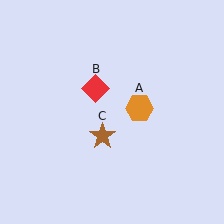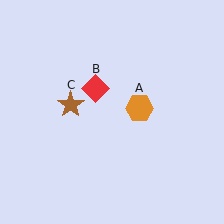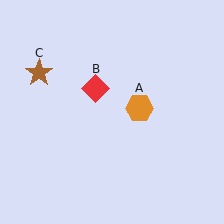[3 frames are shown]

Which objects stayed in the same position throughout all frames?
Orange hexagon (object A) and red diamond (object B) remained stationary.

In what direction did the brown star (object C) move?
The brown star (object C) moved up and to the left.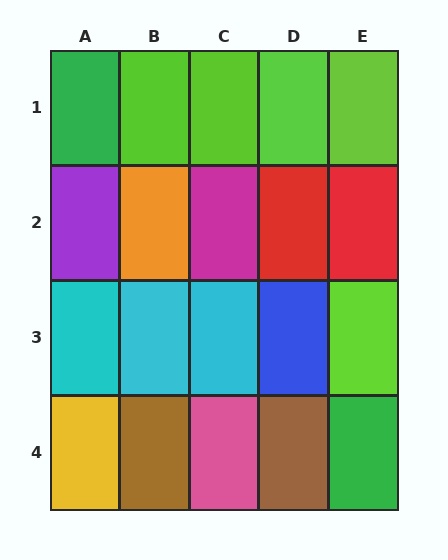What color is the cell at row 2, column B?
Orange.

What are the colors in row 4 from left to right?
Yellow, brown, pink, brown, green.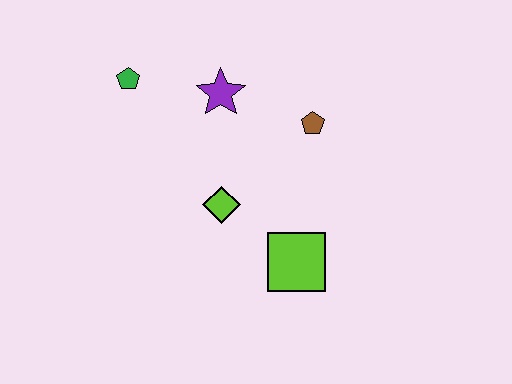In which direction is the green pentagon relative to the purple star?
The green pentagon is to the left of the purple star.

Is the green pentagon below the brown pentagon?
No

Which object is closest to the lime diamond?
The lime square is closest to the lime diamond.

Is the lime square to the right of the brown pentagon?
No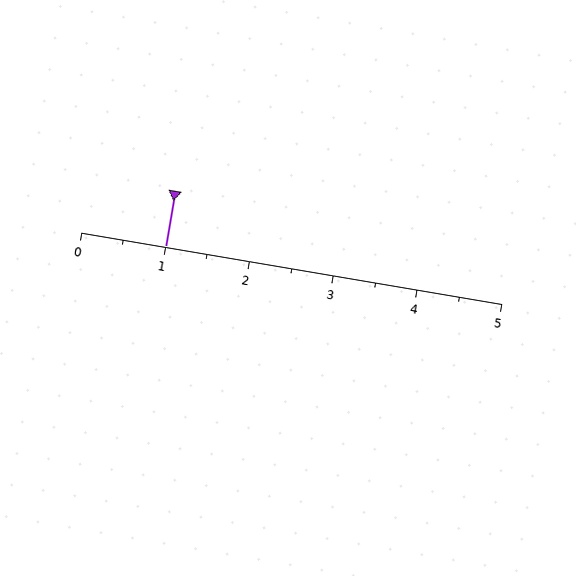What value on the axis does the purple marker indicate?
The marker indicates approximately 1.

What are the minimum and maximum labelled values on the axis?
The axis runs from 0 to 5.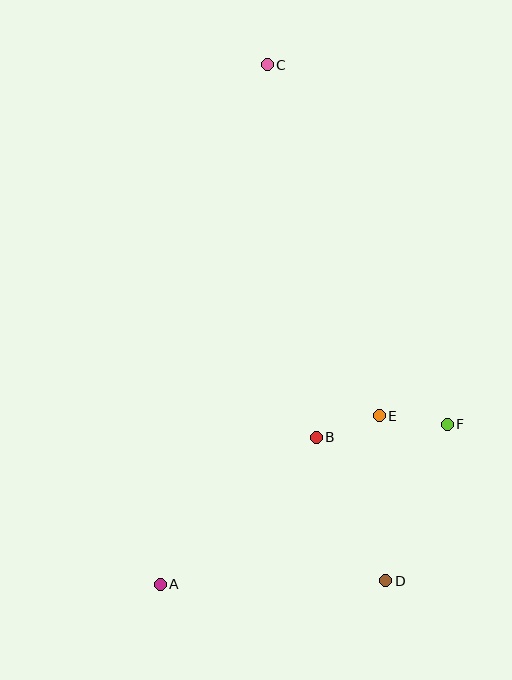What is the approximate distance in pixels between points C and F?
The distance between C and F is approximately 402 pixels.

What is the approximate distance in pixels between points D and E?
The distance between D and E is approximately 165 pixels.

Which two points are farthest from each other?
Points A and C are farthest from each other.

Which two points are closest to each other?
Points B and E are closest to each other.